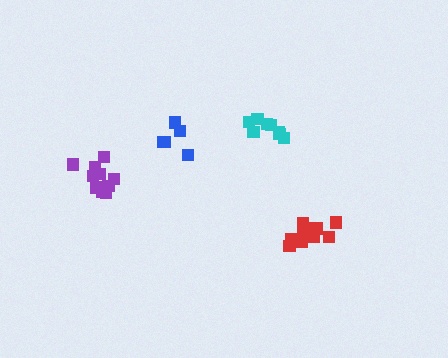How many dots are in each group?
Group 1: 5 dots, Group 2: 11 dots, Group 3: 9 dots, Group 4: 10 dots (35 total).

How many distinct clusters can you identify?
There are 4 distinct clusters.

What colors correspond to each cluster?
The clusters are colored: blue, red, cyan, purple.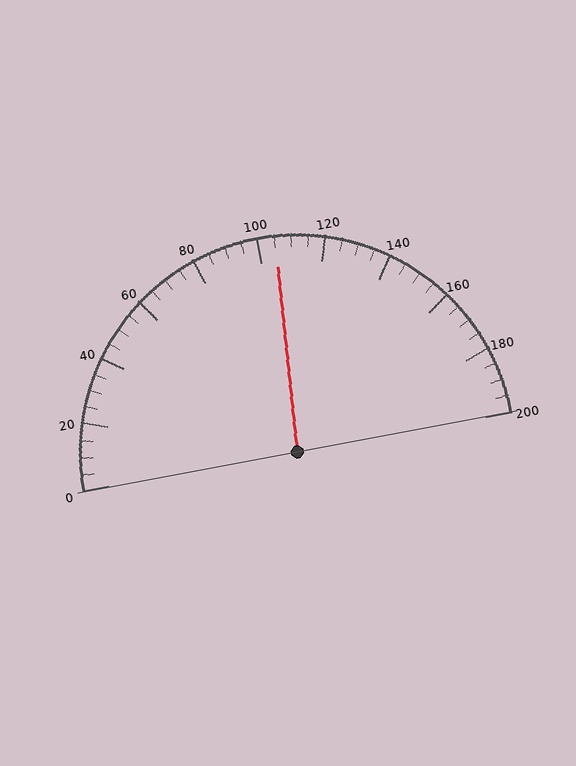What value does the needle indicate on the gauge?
The needle indicates approximately 105.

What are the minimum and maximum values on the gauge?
The gauge ranges from 0 to 200.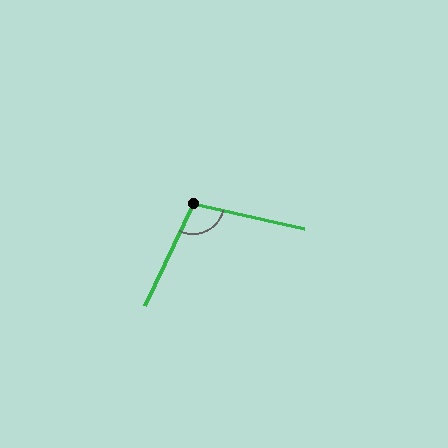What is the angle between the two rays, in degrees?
Approximately 102 degrees.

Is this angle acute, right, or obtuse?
It is obtuse.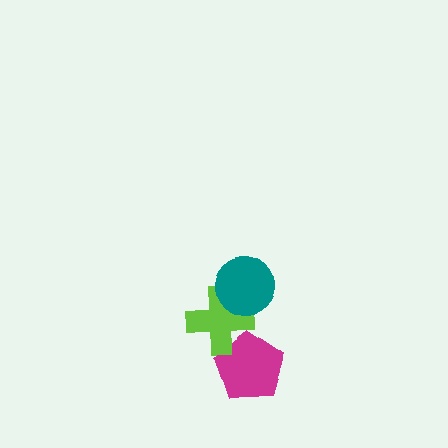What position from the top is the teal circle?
The teal circle is 1st from the top.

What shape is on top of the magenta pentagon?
The lime cross is on top of the magenta pentagon.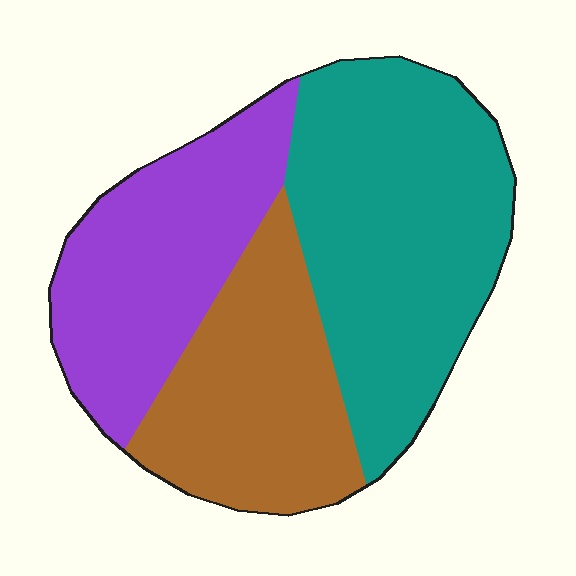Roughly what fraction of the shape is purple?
Purple covers 29% of the shape.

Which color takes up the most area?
Teal, at roughly 45%.